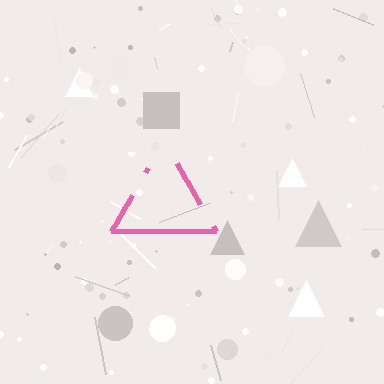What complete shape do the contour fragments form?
The contour fragments form a triangle.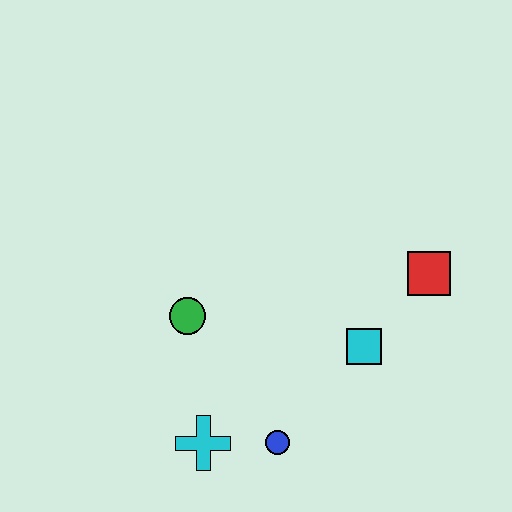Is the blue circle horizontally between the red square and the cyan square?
No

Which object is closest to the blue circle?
The cyan cross is closest to the blue circle.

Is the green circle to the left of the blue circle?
Yes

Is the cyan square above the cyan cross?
Yes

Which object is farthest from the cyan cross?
The red square is farthest from the cyan cross.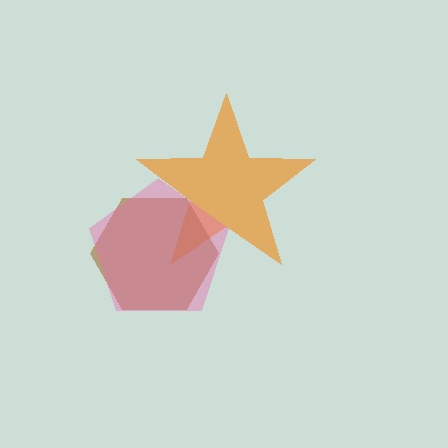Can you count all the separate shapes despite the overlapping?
Yes, there are 3 separate shapes.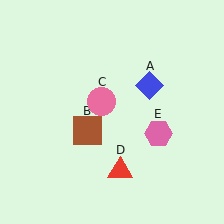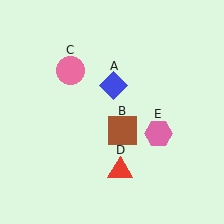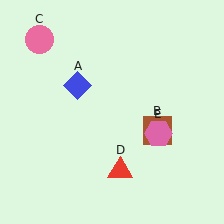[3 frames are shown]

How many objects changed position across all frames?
3 objects changed position: blue diamond (object A), brown square (object B), pink circle (object C).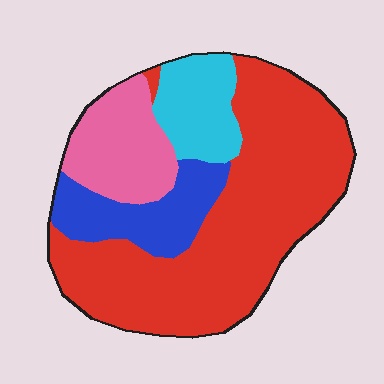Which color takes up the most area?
Red, at roughly 60%.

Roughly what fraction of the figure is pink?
Pink covers 16% of the figure.